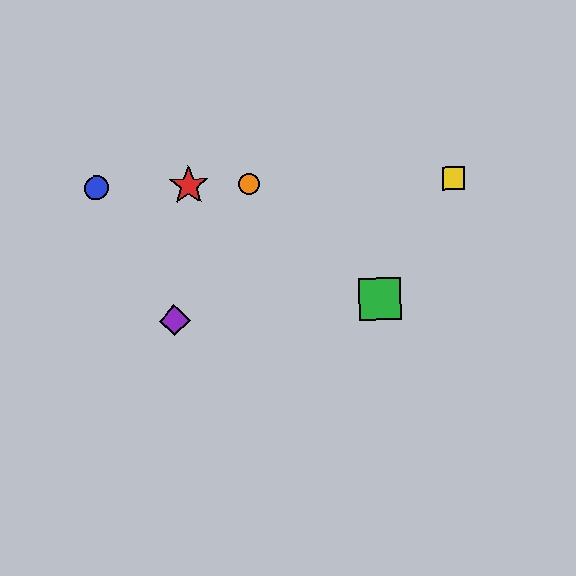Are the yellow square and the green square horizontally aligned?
No, the yellow square is at y≈178 and the green square is at y≈299.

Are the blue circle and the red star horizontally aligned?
Yes, both are at y≈188.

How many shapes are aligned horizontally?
4 shapes (the red star, the blue circle, the yellow square, the orange circle) are aligned horizontally.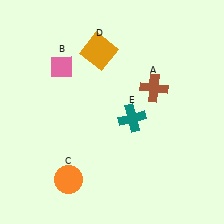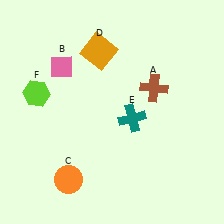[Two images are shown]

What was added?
A lime hexagon (F) was added in Image 2.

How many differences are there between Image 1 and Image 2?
There is 1 difference between the two images.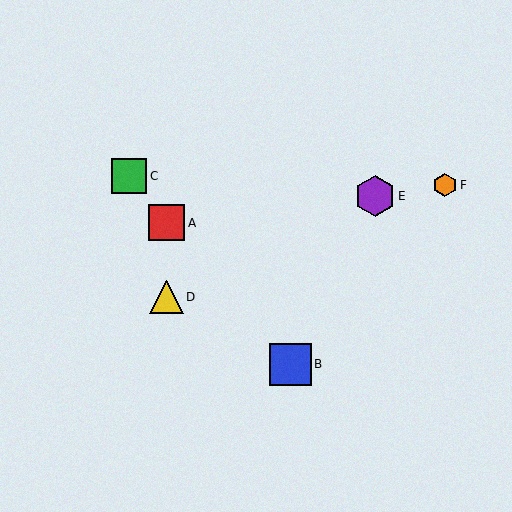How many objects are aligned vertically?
2 objects (A, D) are aligned vertically.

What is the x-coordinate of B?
Object B is at x≈290.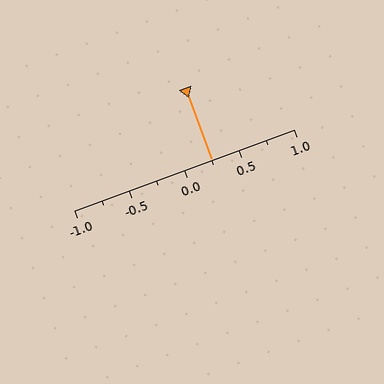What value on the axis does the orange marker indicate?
The marker indicates approximately 0.25.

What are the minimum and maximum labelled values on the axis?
The axis runs from -1.0 to 1.0.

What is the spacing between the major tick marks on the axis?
The major ticks are spaced 0.5 apart.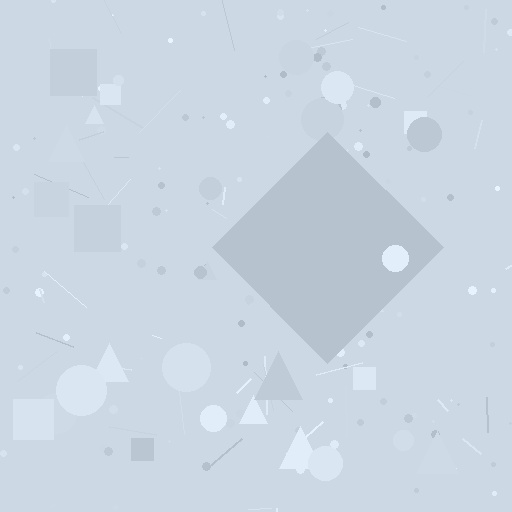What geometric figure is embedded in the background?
A diamond is embedded in the background.